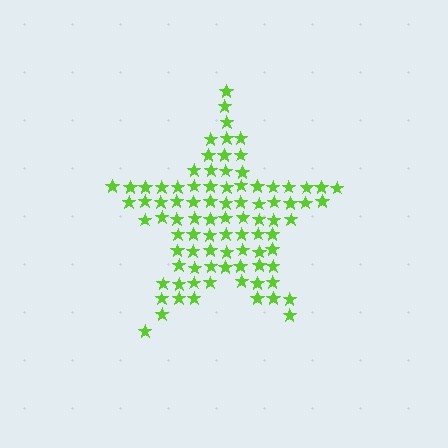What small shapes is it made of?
It is made of small stars.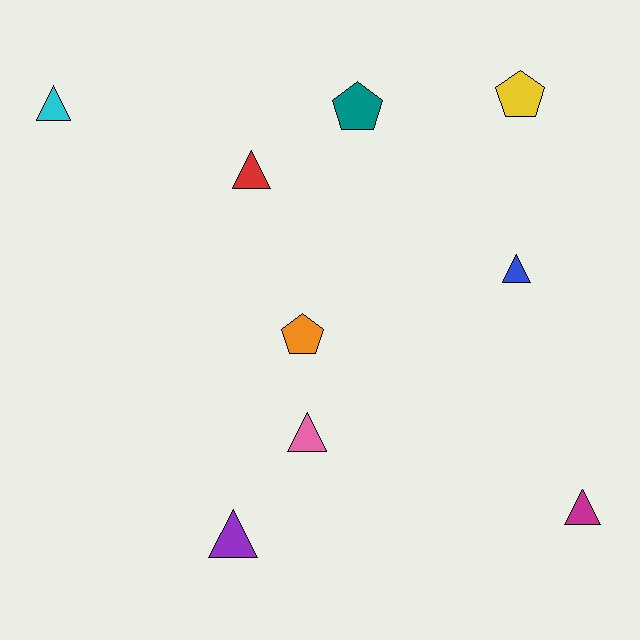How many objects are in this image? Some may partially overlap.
There are 9 objects.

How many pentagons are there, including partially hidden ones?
There are 3 pentagons.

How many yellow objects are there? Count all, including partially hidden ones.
There is 1 yellow object.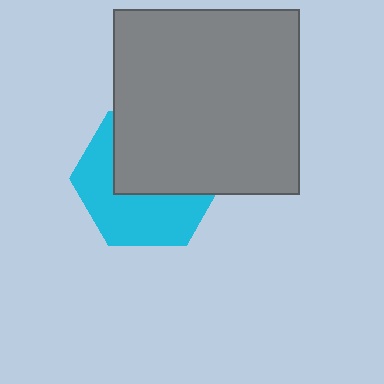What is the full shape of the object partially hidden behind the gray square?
The partially hidden object is a cyan hexagon.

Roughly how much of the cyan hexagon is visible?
About half of it is visible (roughly 49%).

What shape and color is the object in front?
The object in front is a gray square.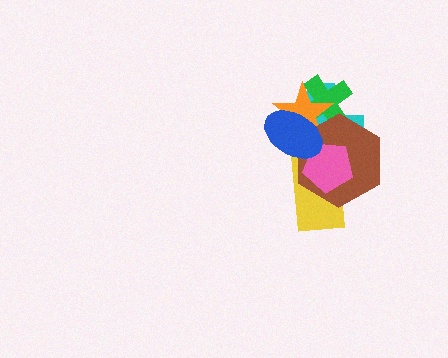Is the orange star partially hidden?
Yes, it is partially covered by another shape.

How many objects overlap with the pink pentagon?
4 objects overlap with the pink pentagon.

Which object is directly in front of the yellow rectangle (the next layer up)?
The brown hexagon is directly in front of the yellow rectangle.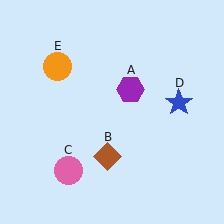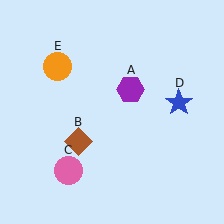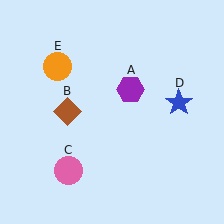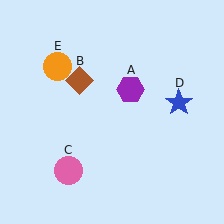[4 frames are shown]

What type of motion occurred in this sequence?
The brown diamond (object B) rotated clockwise around the center of the scene.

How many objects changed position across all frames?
1 object changed position: brown diamond (object B).